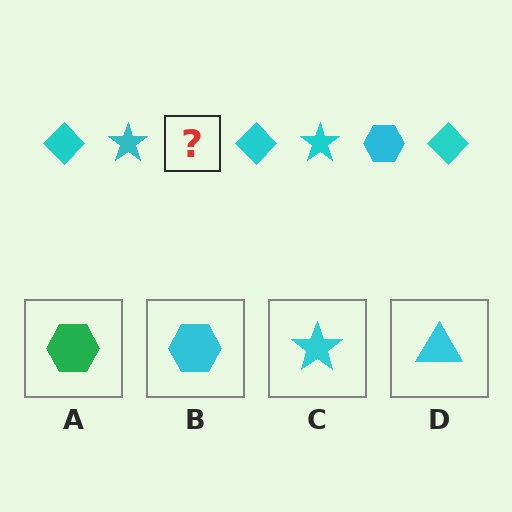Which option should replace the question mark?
Option B.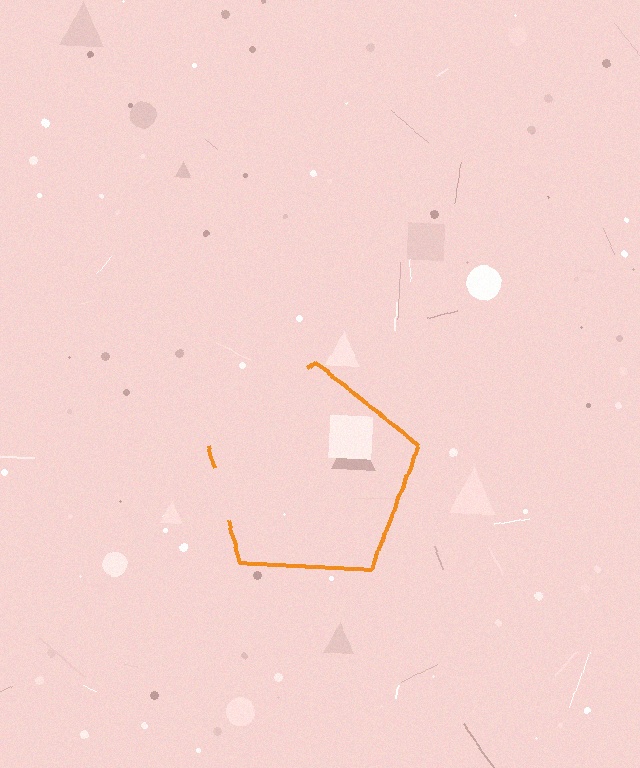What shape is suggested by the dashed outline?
The dashed outline suggests a pentagon.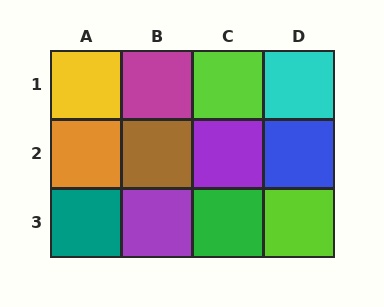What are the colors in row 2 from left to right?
Orange, brown, purple, blue.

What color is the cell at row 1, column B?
Magenta.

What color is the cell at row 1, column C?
Lime.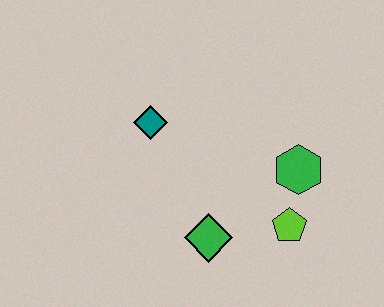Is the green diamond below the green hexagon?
Yes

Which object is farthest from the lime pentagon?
The teal diamond is farthest from the lime pentagon.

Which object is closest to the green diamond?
The lime pentagon is closest to the green diamond.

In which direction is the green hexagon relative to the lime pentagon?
The green hexagon is above the lime pentagon.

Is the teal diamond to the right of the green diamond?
No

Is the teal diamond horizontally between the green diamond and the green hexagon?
No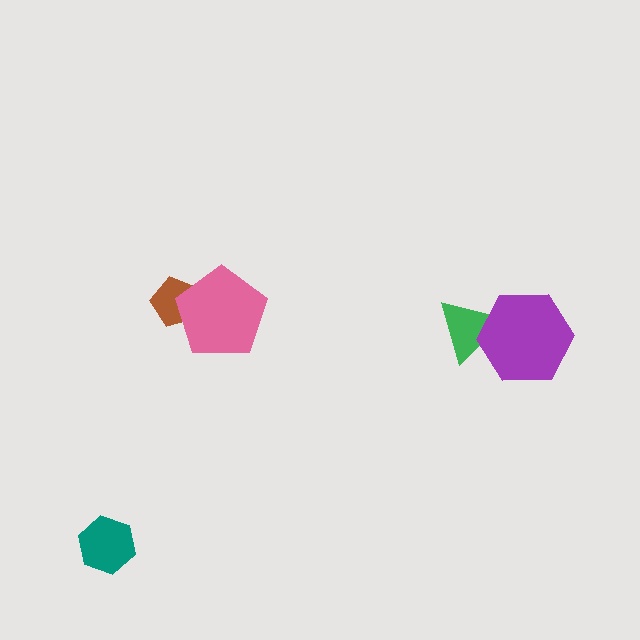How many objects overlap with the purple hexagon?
1 object overlaps with the purple hexagon.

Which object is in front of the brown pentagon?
The pink pentagon is in front of the brown pentagon.